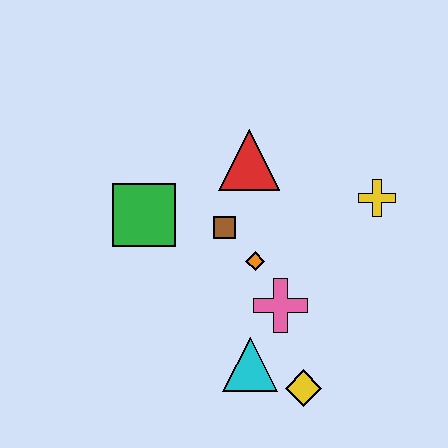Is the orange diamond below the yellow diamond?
No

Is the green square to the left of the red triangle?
Yes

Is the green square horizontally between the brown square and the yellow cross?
No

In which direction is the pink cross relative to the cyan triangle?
The pink cross is above the cyan triangle.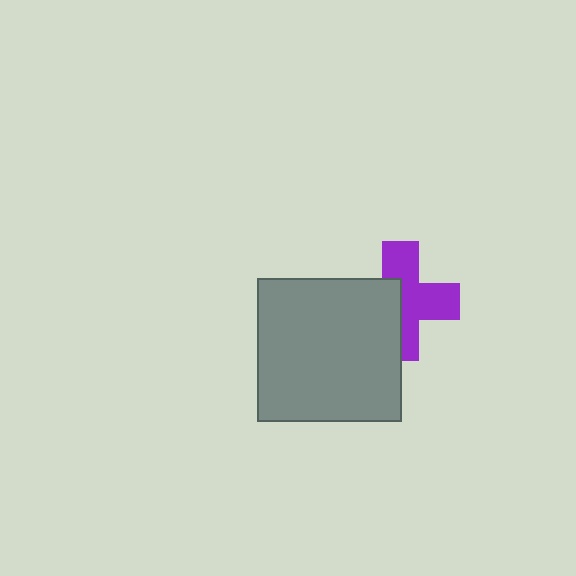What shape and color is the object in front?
The object in front is a gray square.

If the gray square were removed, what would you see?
You would see the complete purple cross.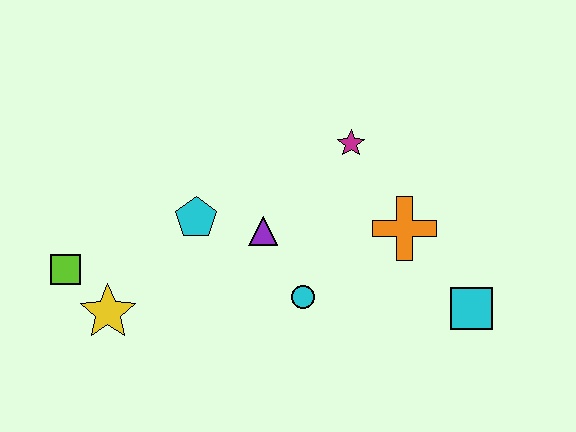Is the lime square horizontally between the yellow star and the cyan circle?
No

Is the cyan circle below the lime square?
Yes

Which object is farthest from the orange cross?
The lime square is farthest from the orange cross.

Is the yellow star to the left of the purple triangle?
Yes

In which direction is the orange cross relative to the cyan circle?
The orange cross is to the right of the cyan circle.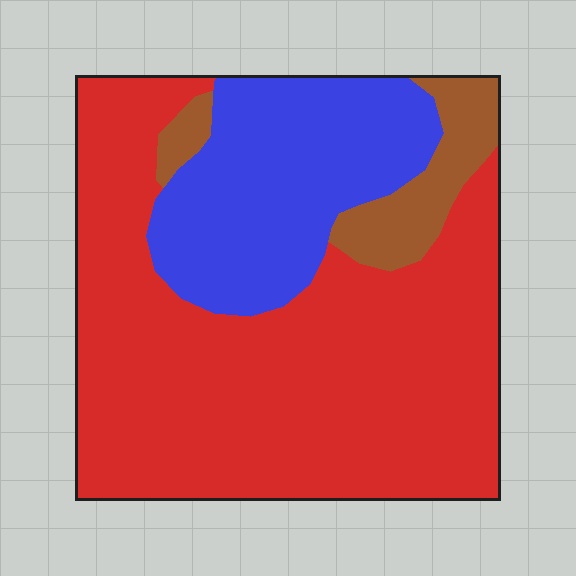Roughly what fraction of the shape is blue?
Blue covers around 25% of the shape.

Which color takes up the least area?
Brown, at roughly 10%.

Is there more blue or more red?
Red.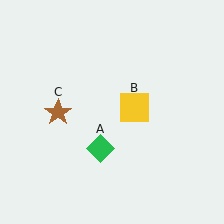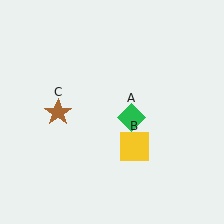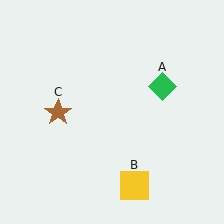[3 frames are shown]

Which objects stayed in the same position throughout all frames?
Brown star (object C) remained stationary.